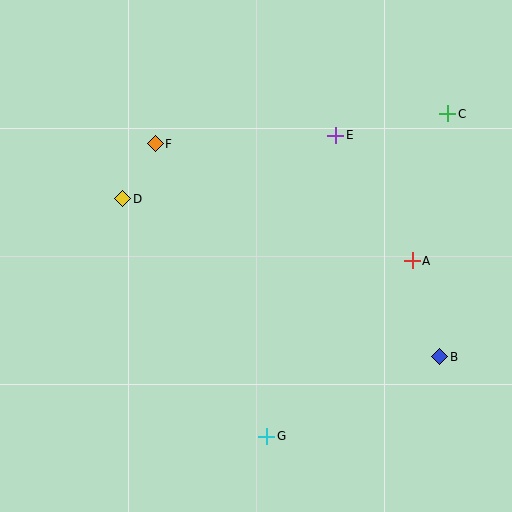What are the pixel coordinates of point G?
Point G is at (267, 436).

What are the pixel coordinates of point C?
Point C is at (447, 114).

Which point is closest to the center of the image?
Point E at (336, 135) is closest to the center.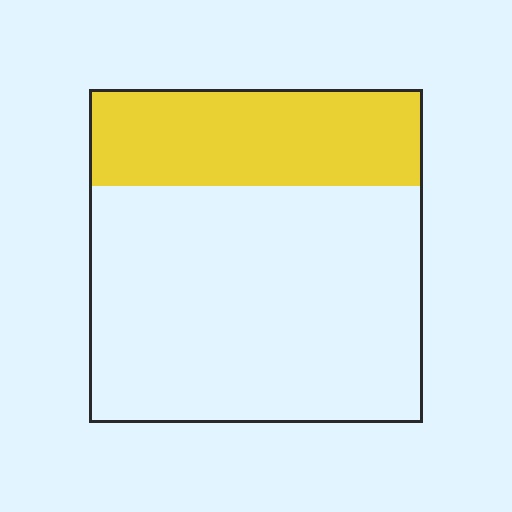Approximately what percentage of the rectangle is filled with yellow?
Approximately 30%.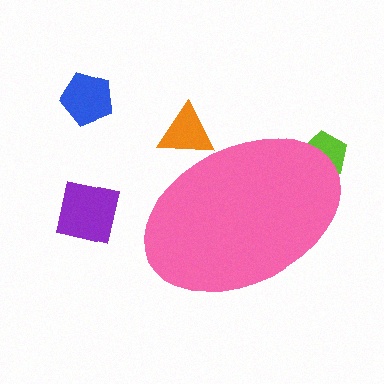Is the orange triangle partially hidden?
Yes, the orange triangle is partially hidden behind the pink ellipse.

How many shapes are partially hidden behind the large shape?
2 shapes are partially hidden.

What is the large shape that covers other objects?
A pink ellipse.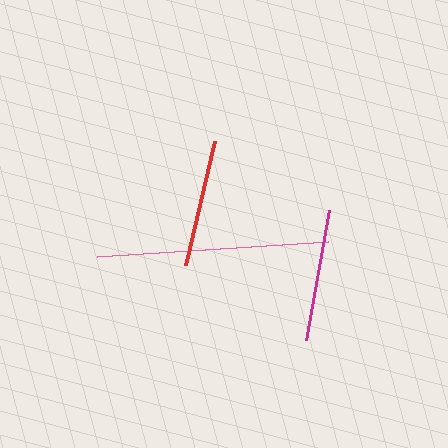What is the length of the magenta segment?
The magenta segment is approximately 131 pixels long.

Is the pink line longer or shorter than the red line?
The pink line is longer than the red line.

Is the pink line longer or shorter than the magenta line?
The pink line is longer than the magenta line.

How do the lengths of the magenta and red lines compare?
The magenta and red lines are approximately the same length.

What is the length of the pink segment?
The pink segment is approximately 231 pixels long.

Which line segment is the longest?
The pink line is the longest at approximately 231 pixels.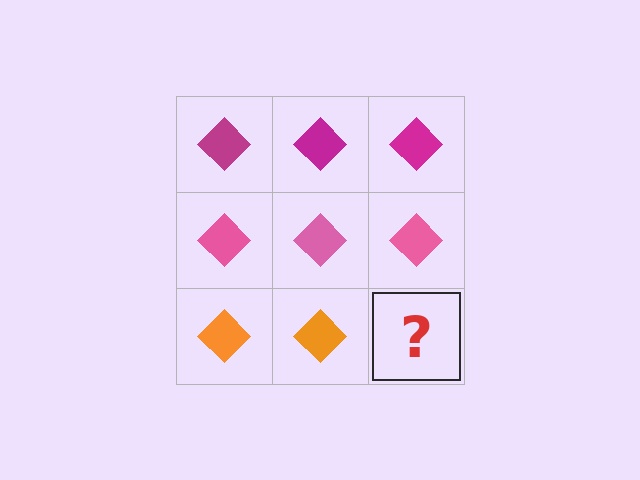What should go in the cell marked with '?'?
The missing cell should contain an orange diamond.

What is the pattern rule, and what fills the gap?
The rule is that each row has a consistent color. The gap should be filled with an orange diamond.